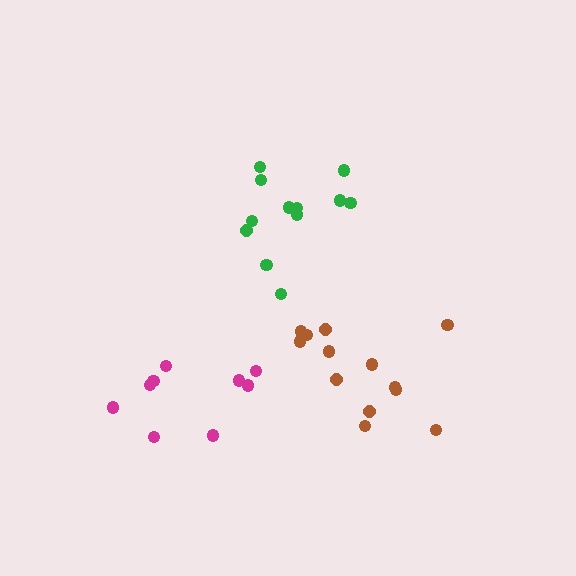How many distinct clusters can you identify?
There are 3 distinct clusters.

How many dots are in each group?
Group 1: 9 dots, Group 2: 13 dots, Group 3: 12 dots (34 total).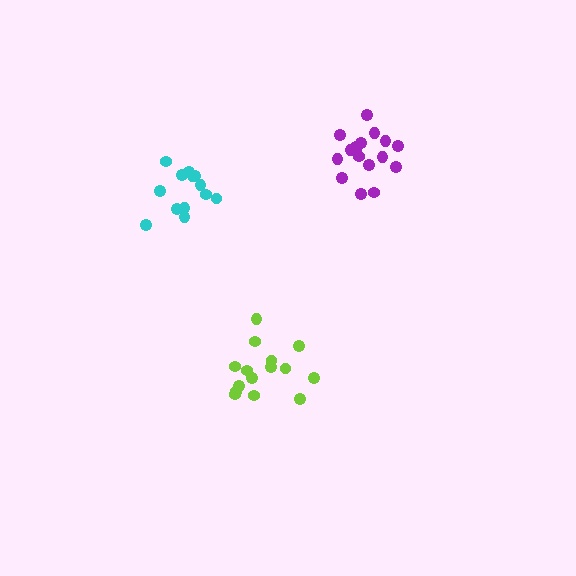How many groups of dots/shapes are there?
There are 3 groups.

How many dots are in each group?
Group 1: 15 dots, Group 2: 18 dots, Group 3: 13 dots (46 total).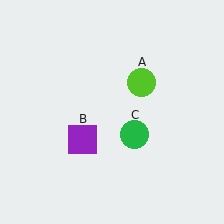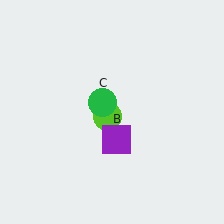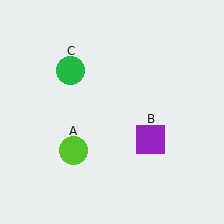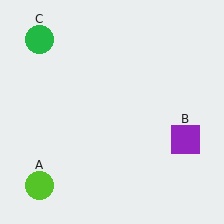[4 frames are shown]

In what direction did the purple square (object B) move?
The purple square (object B) moved right.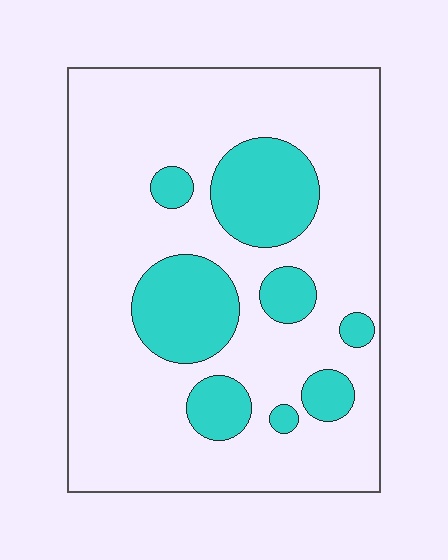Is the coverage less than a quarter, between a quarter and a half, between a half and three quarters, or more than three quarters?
Less than a quarter.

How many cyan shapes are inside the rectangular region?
8.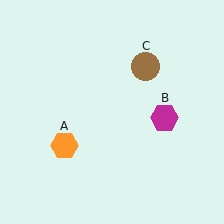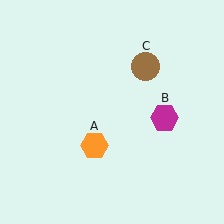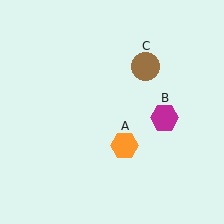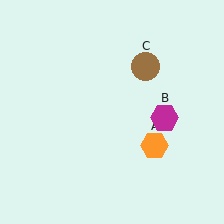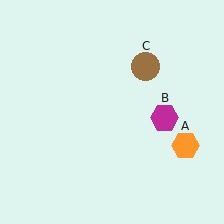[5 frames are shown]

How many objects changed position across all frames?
1 object changed position: orange hexagon (object A).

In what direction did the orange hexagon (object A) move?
The orange hexagon (object A) moved right.